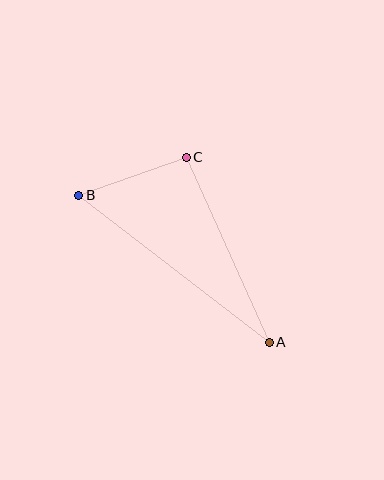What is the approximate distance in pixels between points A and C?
The distance between A and C is approximately 203 pixels.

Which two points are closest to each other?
Points B and C are closest to each other.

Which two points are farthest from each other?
Points A and B are farthest from each other.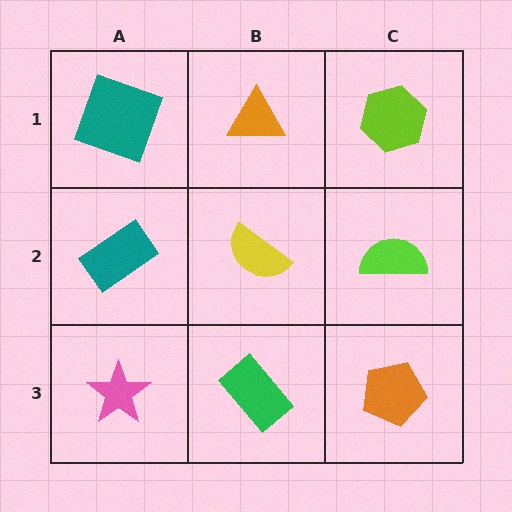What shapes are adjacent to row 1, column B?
A yellow semicircle (row 2, column B), a teal square (row 1, column A), a lime hexagon (row 1, column C).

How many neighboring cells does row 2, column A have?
3.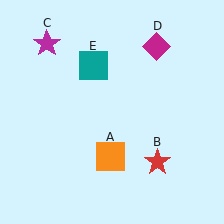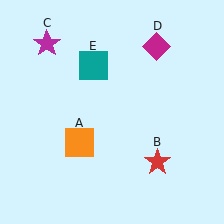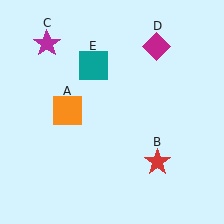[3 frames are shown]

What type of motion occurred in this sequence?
The orange square (object A) rotated clockwise around the center of the scene.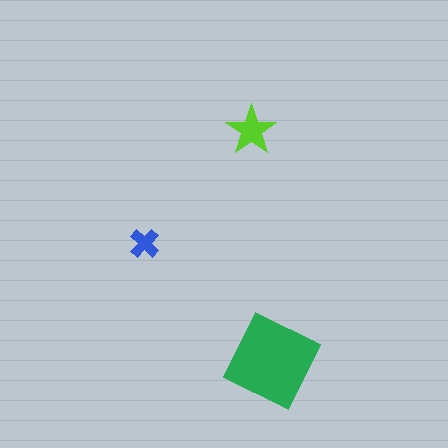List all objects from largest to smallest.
The green square, the lime star, the blue cross.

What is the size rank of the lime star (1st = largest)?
2nd.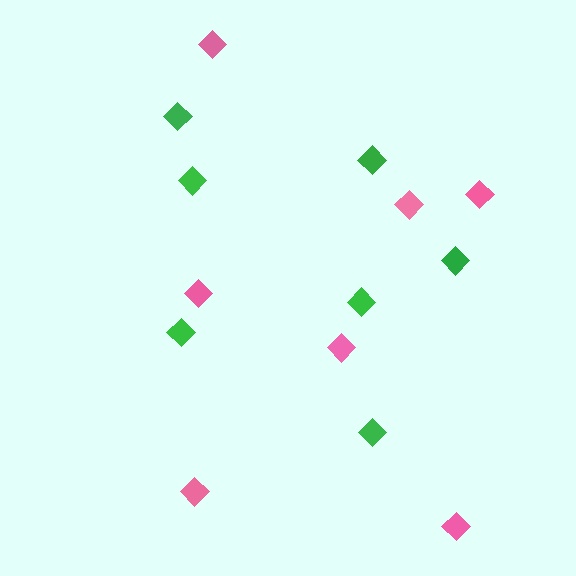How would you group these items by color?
There are 2 groups: one group of pink diamonds (7) and one group of green diamonds (7).